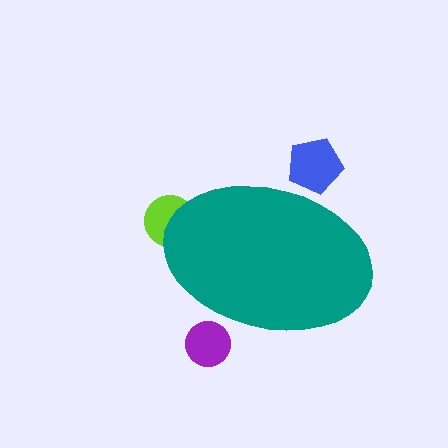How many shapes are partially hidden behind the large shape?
3 shapes are partially hidden.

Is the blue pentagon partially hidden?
Yes, the blue pentagon is partially hidden behind the teal ellipse.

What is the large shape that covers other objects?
A teal ellipse.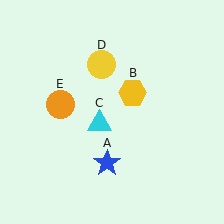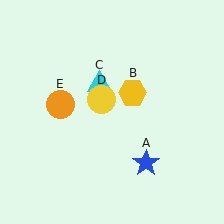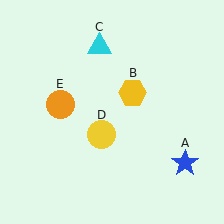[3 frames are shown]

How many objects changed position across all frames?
3 objects changed position: blue star (object A), cyan triangle (object C), yellow circle (object D).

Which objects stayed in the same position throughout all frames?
Yellow hexagon (object B) and orange circle (object E) remained stationary.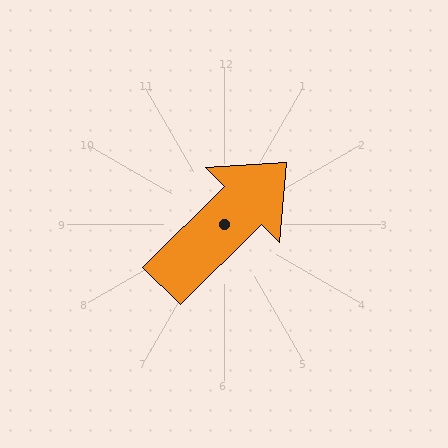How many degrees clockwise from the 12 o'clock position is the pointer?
Approximately 45 degrees.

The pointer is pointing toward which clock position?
Roughly 2 o'clock.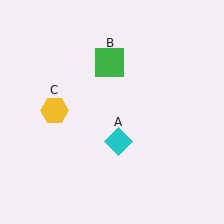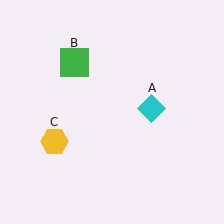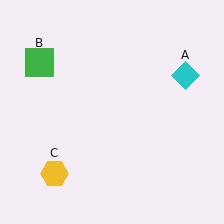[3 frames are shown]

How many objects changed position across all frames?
3 objects changed position: cyan diamond (object A), green square (object B), yellow hexagon (object C).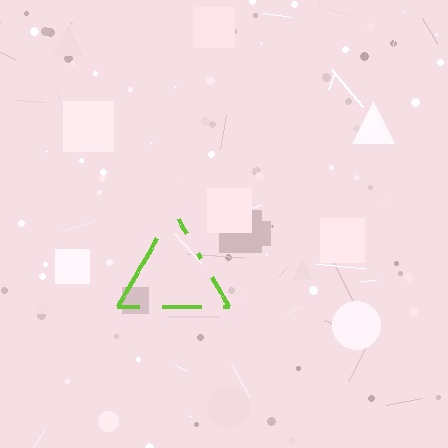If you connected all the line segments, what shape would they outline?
They would outline a triangle.